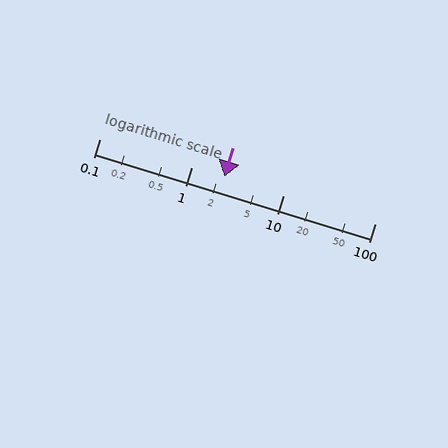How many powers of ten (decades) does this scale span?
The scale spans 3 decades, from 0.1 to 100.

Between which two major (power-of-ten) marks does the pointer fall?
The pointer is between 1 and 10.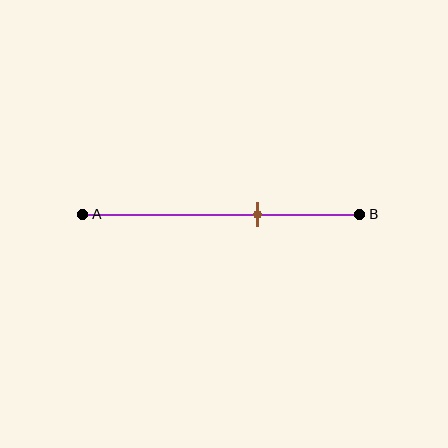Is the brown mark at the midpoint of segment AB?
No, the mark is at about 65% from A, not at the 50% midpoint.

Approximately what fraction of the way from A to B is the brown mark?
The brown mark is approximately 65% of the way from A to B.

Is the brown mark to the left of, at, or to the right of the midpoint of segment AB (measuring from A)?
The brown mark is to the right of the midpoint of segment AB.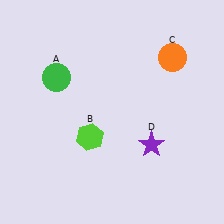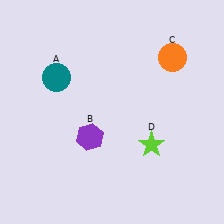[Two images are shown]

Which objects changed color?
A changed from green to teal. B changed from lime to purple. D changed from purple to lime.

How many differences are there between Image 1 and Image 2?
There are 3 differences between the two images.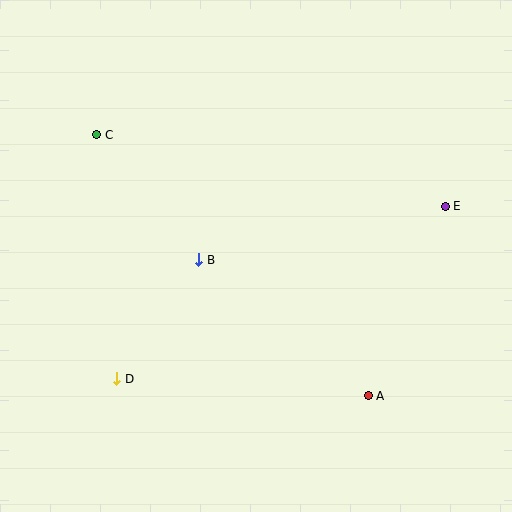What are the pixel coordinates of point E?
Point E is at (445, 206).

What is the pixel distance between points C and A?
The distance between C and A is 377 pixels.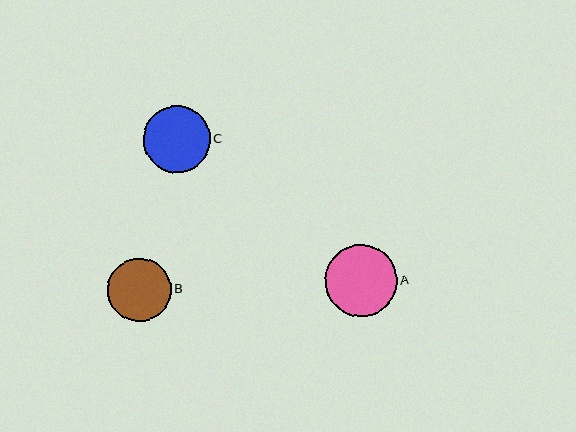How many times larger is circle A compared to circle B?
Circle A is approximately 1.1 times the size of circle B.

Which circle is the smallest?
Circle B is the smallest with a size of approximately 64 pixels.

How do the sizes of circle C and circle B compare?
Circle C and circle B are approximately the same size.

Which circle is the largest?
Circle A is the largest with a size of approximately 71 pixels.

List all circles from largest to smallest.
From largest to smallest: A, C, B.